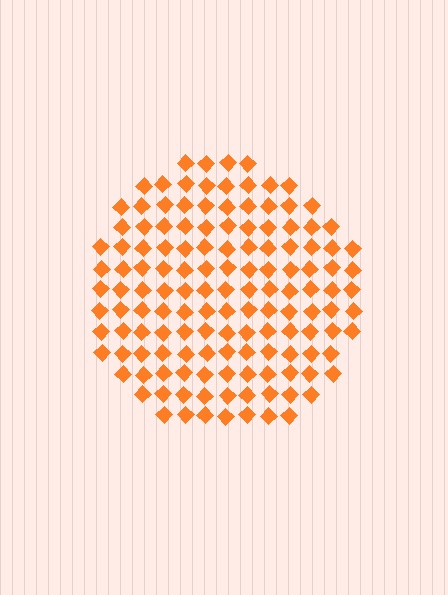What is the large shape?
The large shape is a circle.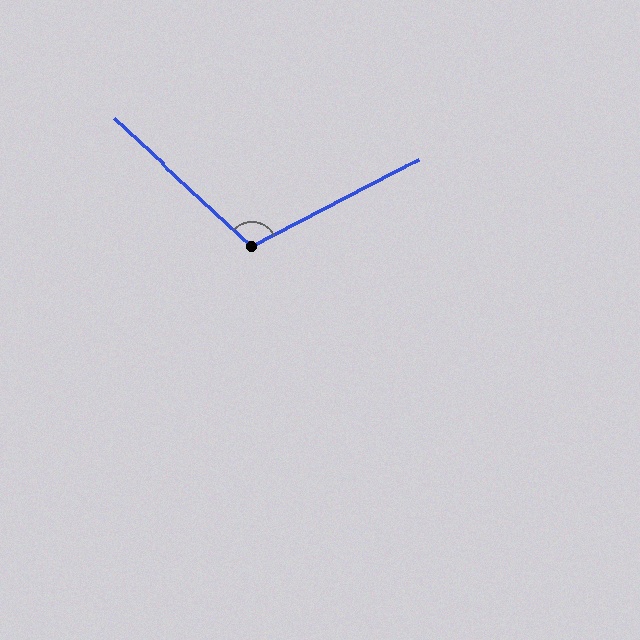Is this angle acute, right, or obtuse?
It is obtuse.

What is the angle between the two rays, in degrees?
Approximately 110 degrees.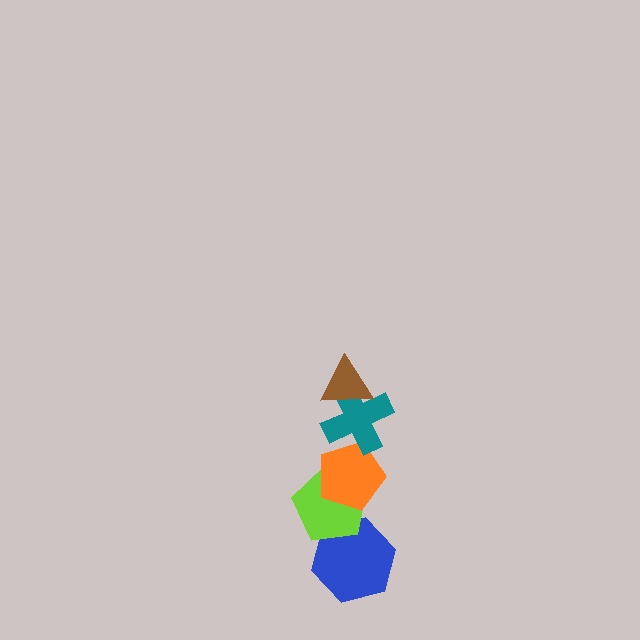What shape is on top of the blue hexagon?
The lime pentagon is on top of the blue hexagon.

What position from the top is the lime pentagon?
The lime pentagon is 4th from the top.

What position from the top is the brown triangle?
The brown triangle is 1st from the top.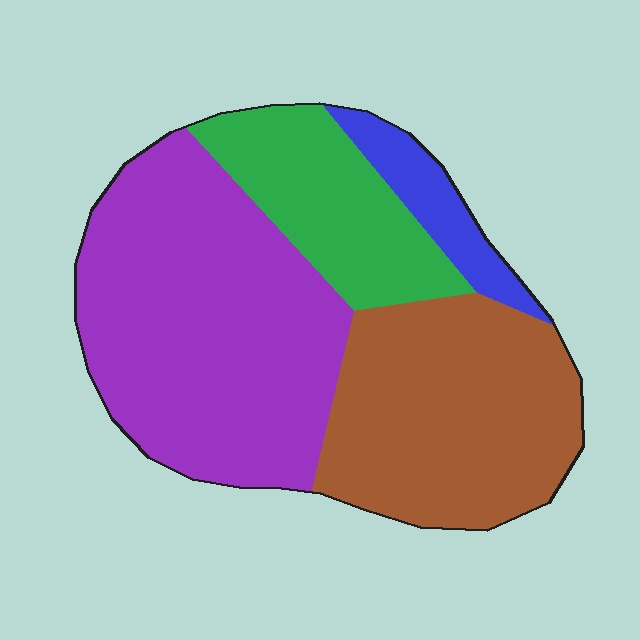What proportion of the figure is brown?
Brown covers roughly 30% of the figure.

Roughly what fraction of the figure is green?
Green takes up about one sixth (1/6) of the figure.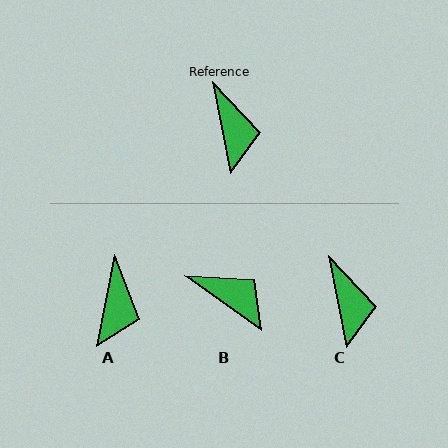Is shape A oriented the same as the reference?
No, it is off by about 22 degrees.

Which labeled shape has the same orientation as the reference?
C.